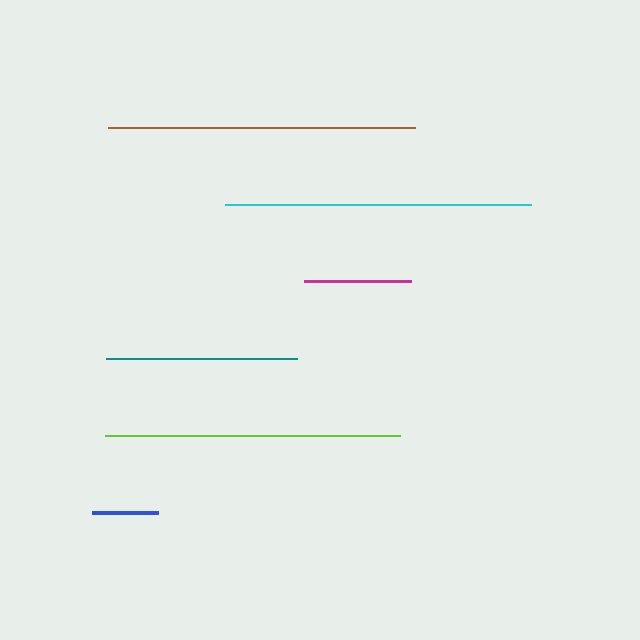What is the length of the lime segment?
The lime segment is approximately 295 pixels long.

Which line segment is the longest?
The brown line is the longest at approximately 307 pixels.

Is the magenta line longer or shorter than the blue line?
The magenta line is longer than the blue line.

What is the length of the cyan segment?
The cyan segment is approximately 306 pixels long.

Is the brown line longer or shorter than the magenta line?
The brown line is longer than the magenta line.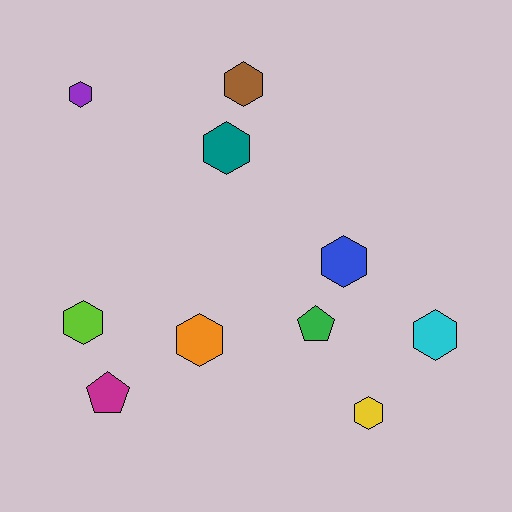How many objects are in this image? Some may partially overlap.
There are 10 objects.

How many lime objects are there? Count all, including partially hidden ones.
There is 1 lime object.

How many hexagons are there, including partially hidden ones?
There are 8 hexagons.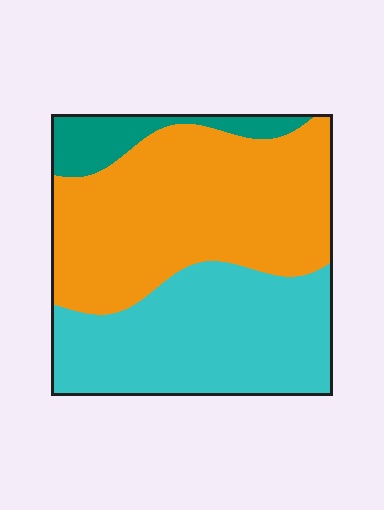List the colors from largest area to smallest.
From largest to smallest: orange, cyan, teal.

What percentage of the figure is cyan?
Cyan takes up about two fifths (2/5) of the figure.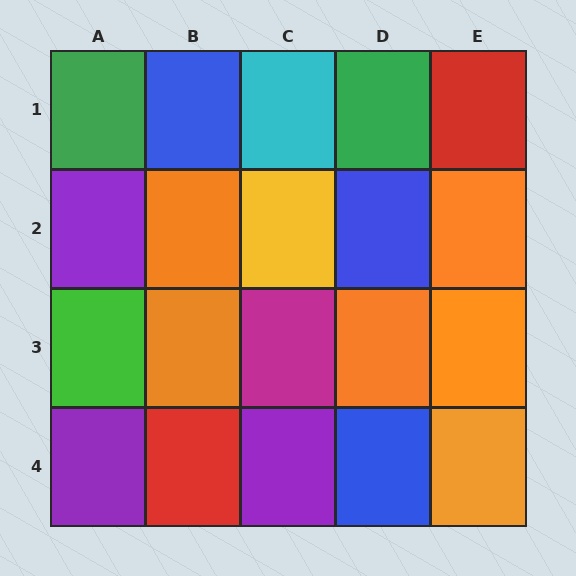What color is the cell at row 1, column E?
Red.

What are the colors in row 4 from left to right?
Purple, red, purple, blue, orange.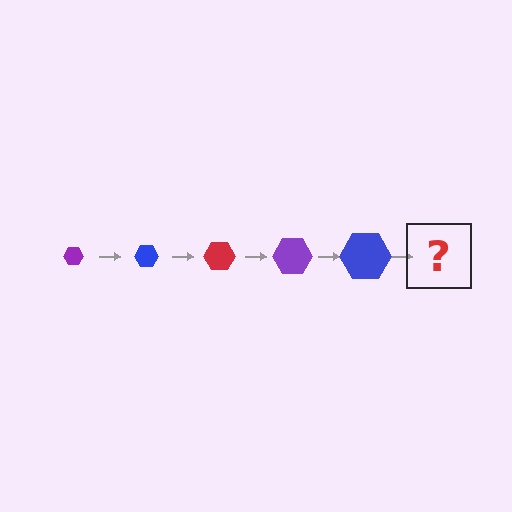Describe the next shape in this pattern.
It should be a red hexagon, larger than the previous one.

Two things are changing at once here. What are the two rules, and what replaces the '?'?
The two rules are that the hexagon grows larger each step and the color cycles through purple, blue, and red. The '?' should be a red hexagon, larger than the previous one.